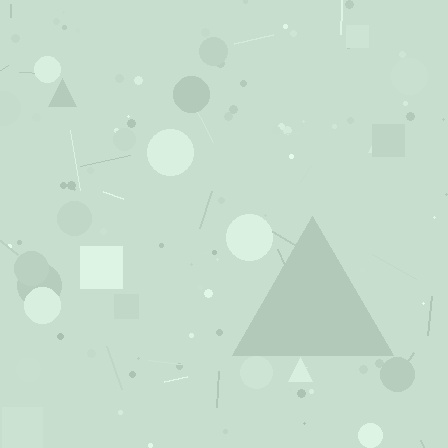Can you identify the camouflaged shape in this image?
The camouflaged shape is a triangle.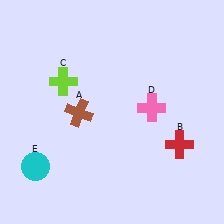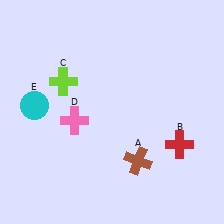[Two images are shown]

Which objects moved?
The objects that moved are: the brown cross (A), the pink cross (D), the cyan circle (E).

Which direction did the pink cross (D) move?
The pink cross (D) moved left.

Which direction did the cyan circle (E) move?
The cyan circle (E) moved up.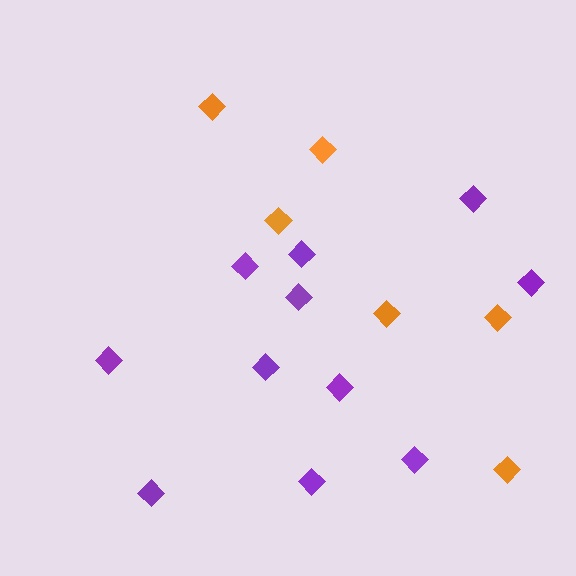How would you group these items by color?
There are 2 groups: one group of orange diamonds (6) and one group of purple diamonds (11).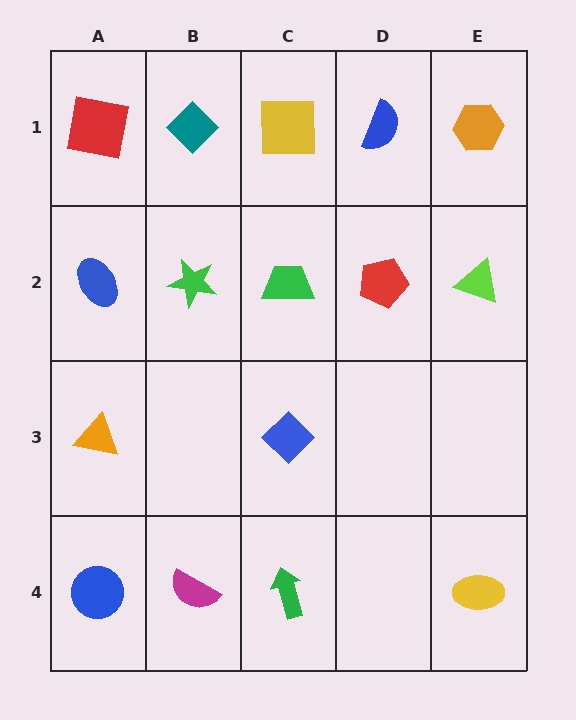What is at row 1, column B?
A teal diamond.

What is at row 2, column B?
A green star.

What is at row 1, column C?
A yellow square.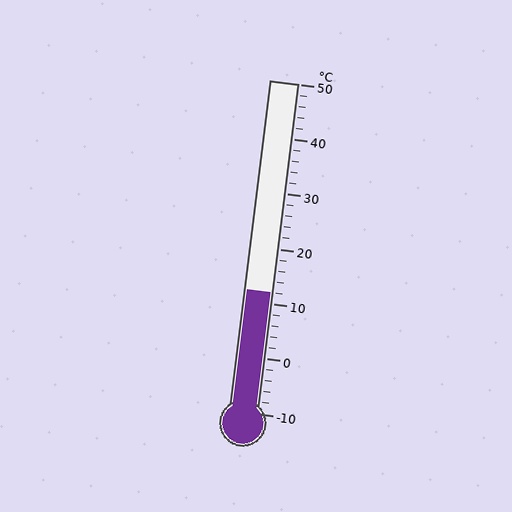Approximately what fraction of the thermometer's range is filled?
The thermometer is filled to approximately 35% of its range.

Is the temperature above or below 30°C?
The temperature is below 30°C.